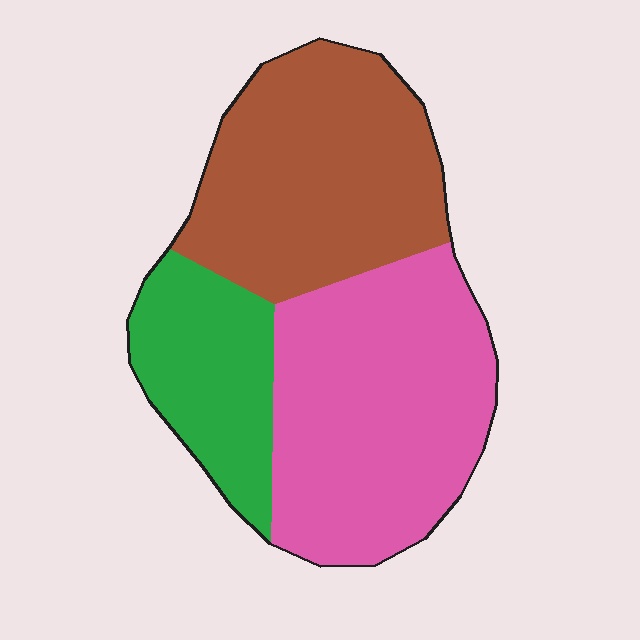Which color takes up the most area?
Pink, at roughly 45%.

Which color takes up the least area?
Green, at roughly 20%.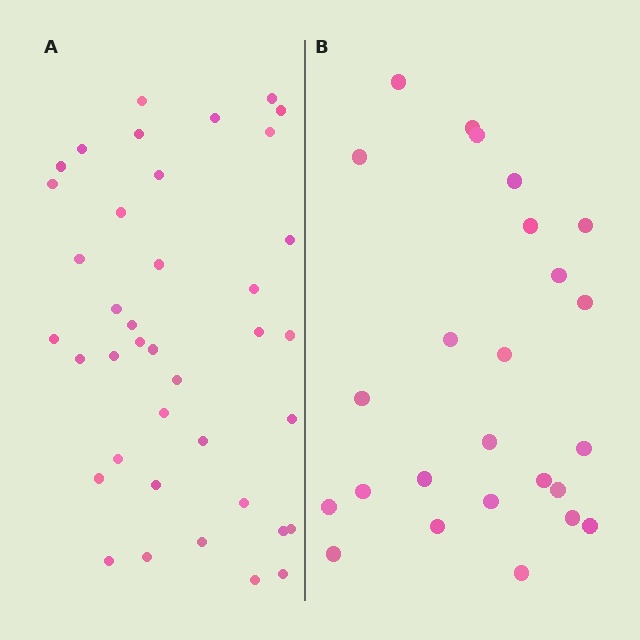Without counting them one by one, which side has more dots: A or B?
Region A (the left region) has more dots.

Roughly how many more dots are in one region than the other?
Region A has approximately 15 more dots than region B.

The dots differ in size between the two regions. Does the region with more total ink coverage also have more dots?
No. Region B has more total ink coverage because its dots are larger, but region A actually contains more individual dots. Total area can be misleading — the number of items is what matters here.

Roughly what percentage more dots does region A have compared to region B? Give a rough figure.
About 55% more.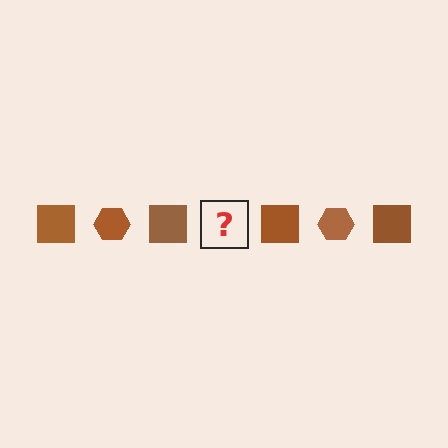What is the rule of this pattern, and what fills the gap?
The rule is that the pattern cycles through square, hexagon shapes in brown. The gap should be filled with a brown hexagon.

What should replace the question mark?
The question mark should be replaced with a brown hexagon.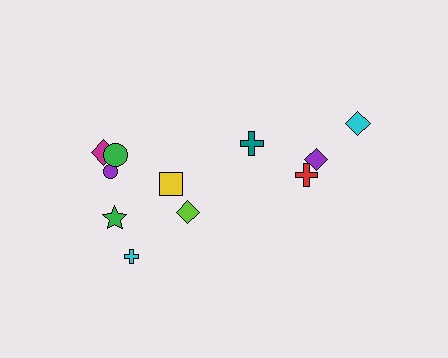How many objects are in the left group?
There are 7 objects.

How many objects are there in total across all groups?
There are 11 objects.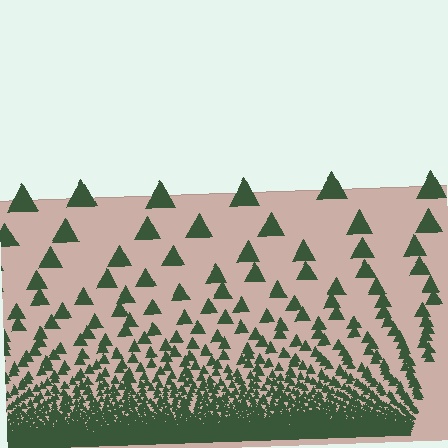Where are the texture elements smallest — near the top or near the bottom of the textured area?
Near the bottom.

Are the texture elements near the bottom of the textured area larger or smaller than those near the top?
Smaller. The gradient is inverted — elements near the bottom are smaller and denser.